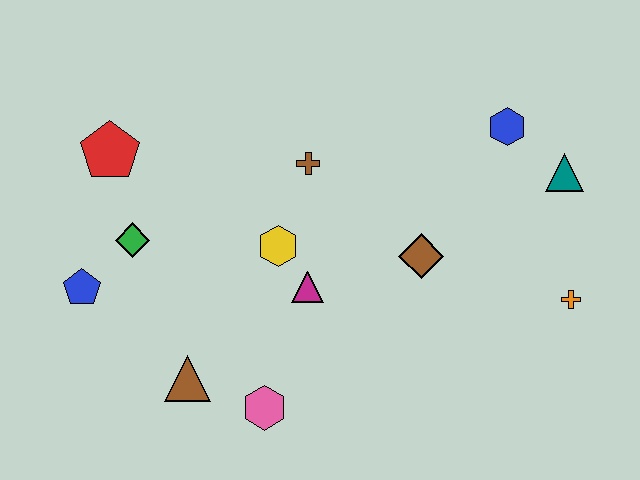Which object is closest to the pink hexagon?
The brown triangle is closest to the pink hexagon.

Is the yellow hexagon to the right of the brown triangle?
Yes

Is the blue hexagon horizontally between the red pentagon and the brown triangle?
No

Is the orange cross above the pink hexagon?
Yes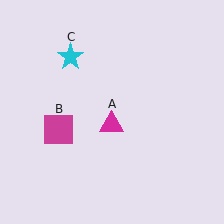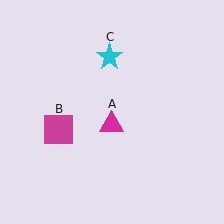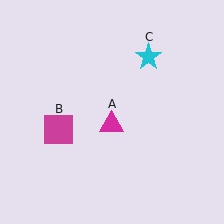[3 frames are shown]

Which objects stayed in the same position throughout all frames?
Magenta triangle (object A) and magenta square (object B) remained stationary.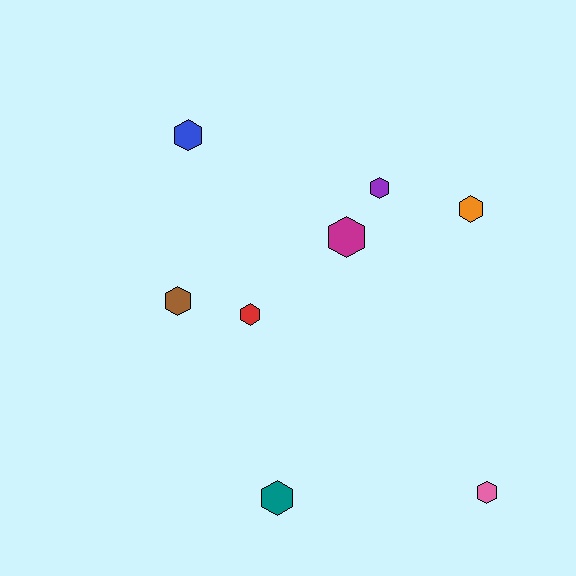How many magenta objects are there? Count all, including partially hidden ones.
There is 1 magenta object.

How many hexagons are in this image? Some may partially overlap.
There are 8 hexagons.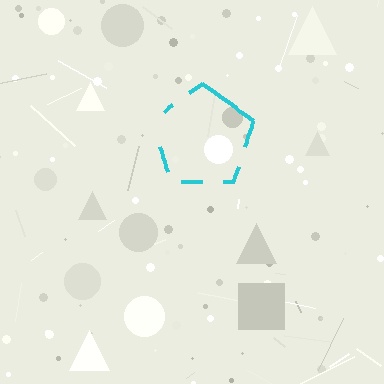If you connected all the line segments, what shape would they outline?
They would outline a pentagon.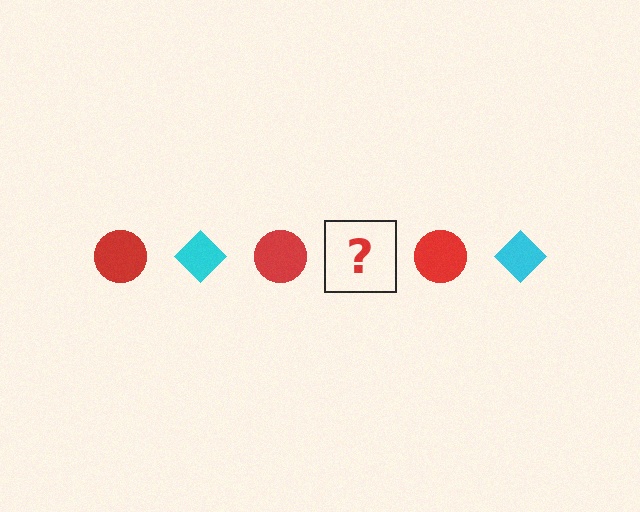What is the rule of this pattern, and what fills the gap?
The rule is that the pattern alternates between red circle and cyan diamond. The gap should be filled with a cyan diamond.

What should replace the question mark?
The question mark should be replaced with a cyan diamond.